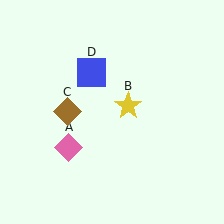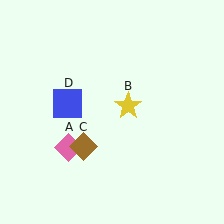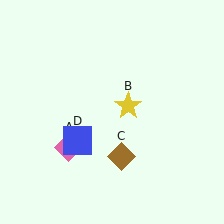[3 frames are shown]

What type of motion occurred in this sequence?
The brown diamond (object C), blue square (object D) rotated counterclockwise around the center of the scene.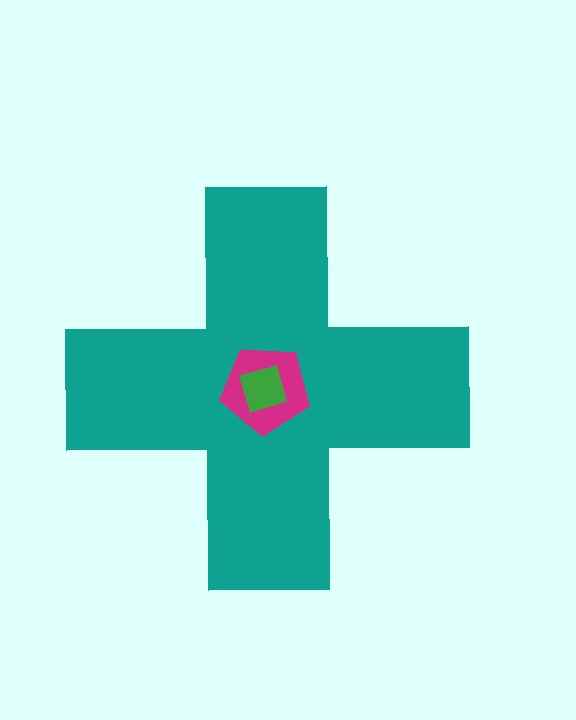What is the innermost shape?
The green diamond.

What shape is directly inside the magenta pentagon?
The green diamond.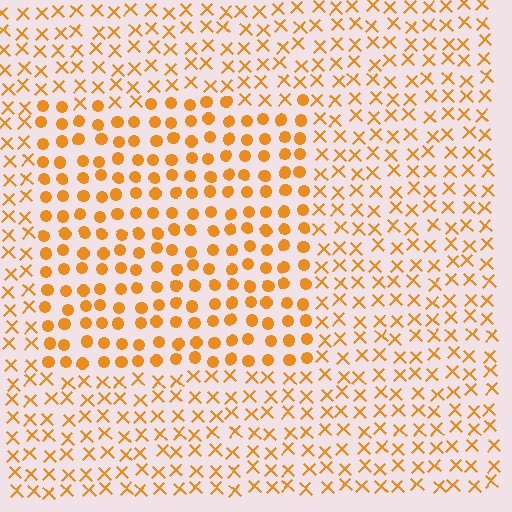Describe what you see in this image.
The image is filled with small orange elements arranged in a uniform grid. A rectangle-shaped region contains circles, while the surrounding area contains X marks. The boundary is defined purely by the change in element shape.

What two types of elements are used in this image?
The image uses circles inside the rectangle region and X marks outside it.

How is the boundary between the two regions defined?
The boundary is defined by a change in element shape: circles inside vs. X marks outside. All elements share the same color and spacing.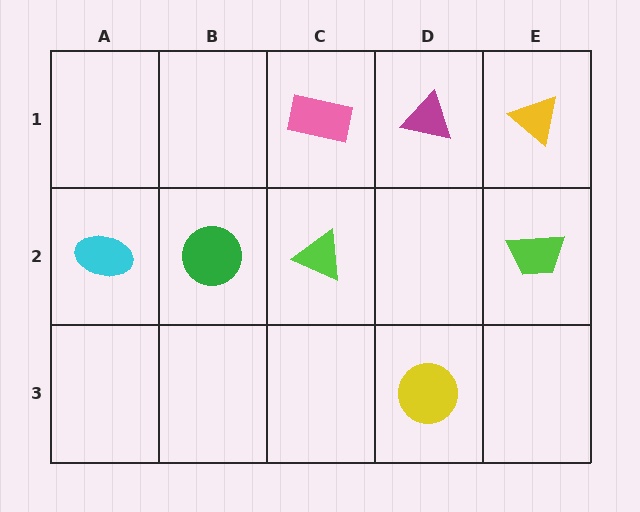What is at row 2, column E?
A lime trapezoid.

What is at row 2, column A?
A cyan ellipse.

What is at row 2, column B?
A green circle.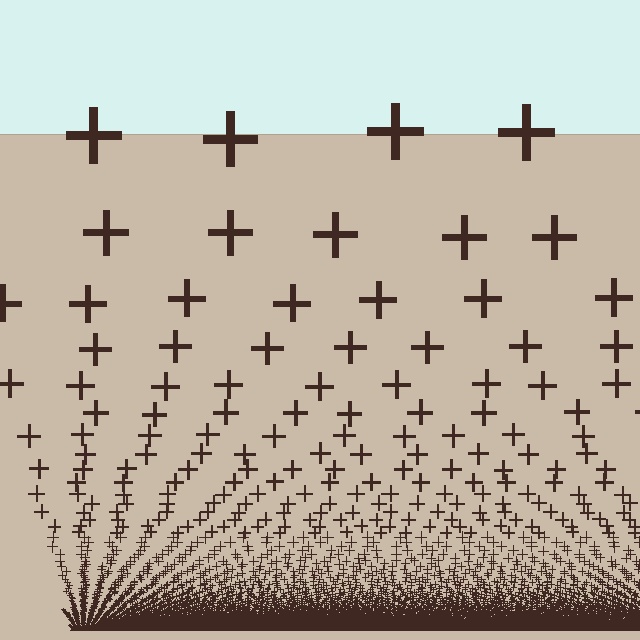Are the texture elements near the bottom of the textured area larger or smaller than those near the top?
Smaller. The gradient is inverted — elements near the bottom are smaller and denser.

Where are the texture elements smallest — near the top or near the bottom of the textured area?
Near the bottom.